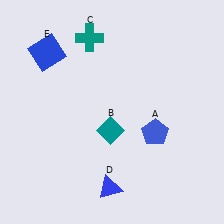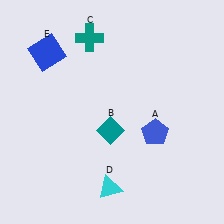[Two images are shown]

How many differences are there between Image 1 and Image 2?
There is 1 difference between the two images.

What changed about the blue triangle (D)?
In Image 1, D is blue. In Image 2, it changed to cyan.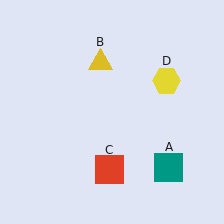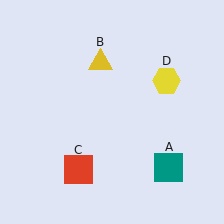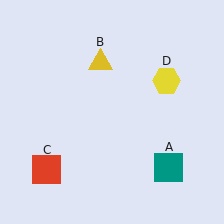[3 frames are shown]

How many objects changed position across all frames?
1 object changed position: red square (object C).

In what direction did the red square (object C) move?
The red square (object C) moved left.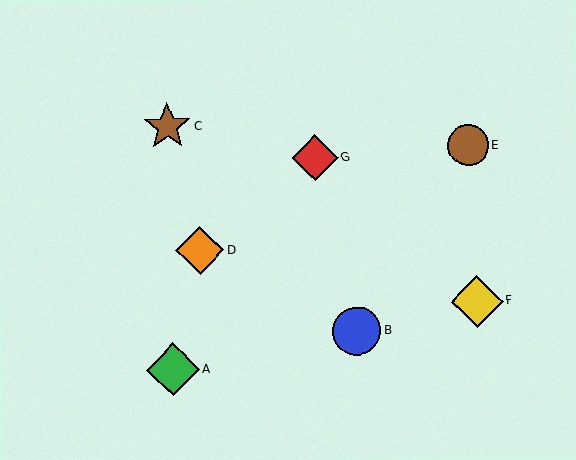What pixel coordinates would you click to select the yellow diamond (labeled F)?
Click at (477, 301) to select the yellow diamond F.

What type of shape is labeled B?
Shape B is a blue circle.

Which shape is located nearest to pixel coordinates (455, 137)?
The brown circle (labeled E) at (468, 145) is nearest to that location.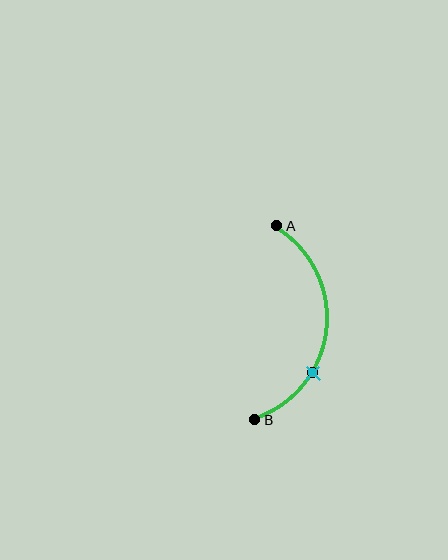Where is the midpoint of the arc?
The arc midpoint is the point on the curve farthest from the straight line joining A and B. It sits to the right of that line.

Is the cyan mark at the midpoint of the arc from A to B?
No. The cyan mark lies on the arc but is closer to endpoint B. The arc midpoint would be at the point on the curve equidistant along the arc from both A and B.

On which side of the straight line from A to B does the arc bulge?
The arc bulges to the right of the straight line connecting A and B.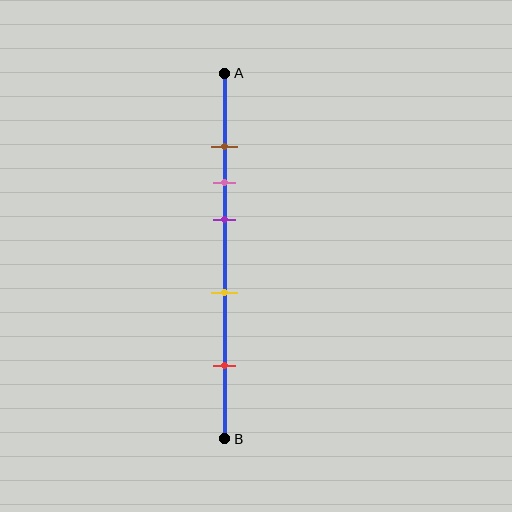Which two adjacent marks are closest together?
The brown and pink marks are the closest adjacent pair.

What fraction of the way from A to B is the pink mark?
The pink mark is approximately 30% (0.3) of the way from A to B.